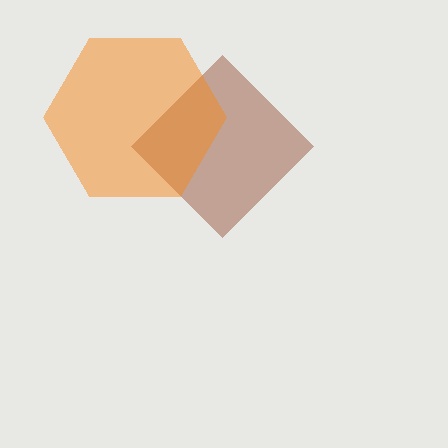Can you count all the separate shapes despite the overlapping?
Yes, there are 2 separate shapes.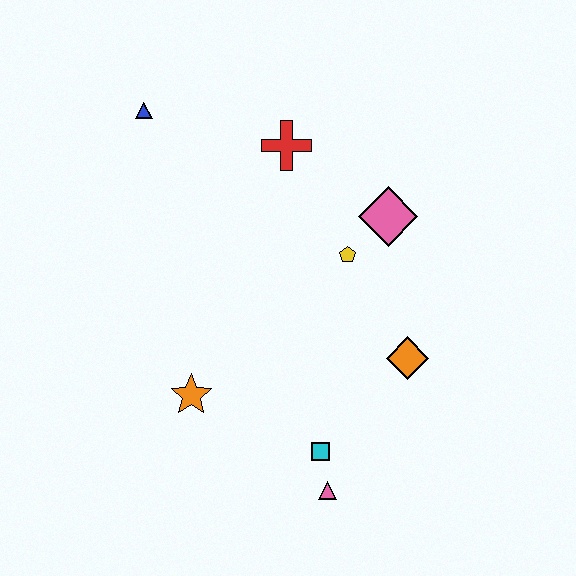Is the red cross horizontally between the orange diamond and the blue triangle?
Yes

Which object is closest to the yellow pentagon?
The pink diamond is closest to the yellow pentagon.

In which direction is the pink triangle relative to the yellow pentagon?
The pink triangle is below the yellow pentagon.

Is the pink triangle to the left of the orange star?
No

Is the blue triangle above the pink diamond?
Yes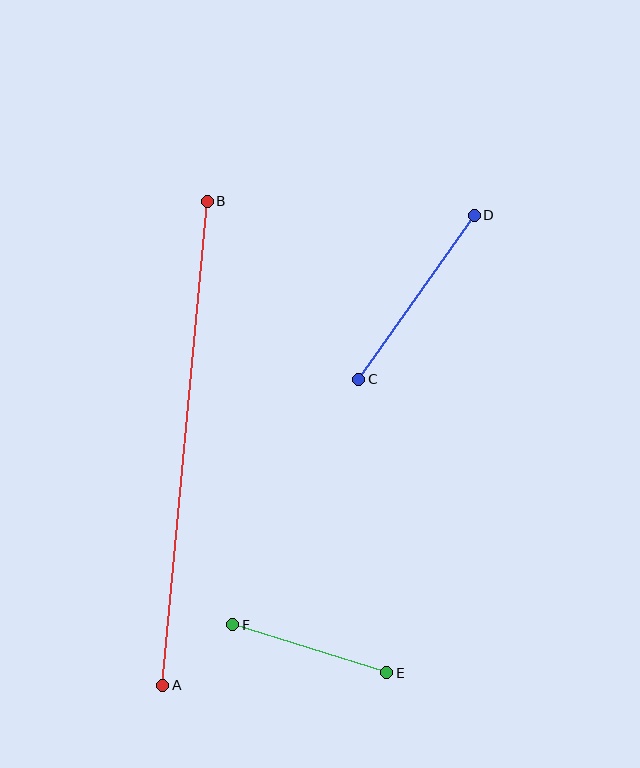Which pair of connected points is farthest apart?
Points A and B are farthest apart.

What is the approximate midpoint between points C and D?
The midpoint is at approximately (416, 297) pixels.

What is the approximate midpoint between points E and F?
The midpoint is at approximately (310, 649) pixels.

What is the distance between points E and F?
The distance is approximately 161 pixels.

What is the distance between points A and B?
The distance is approximately 486 pixels.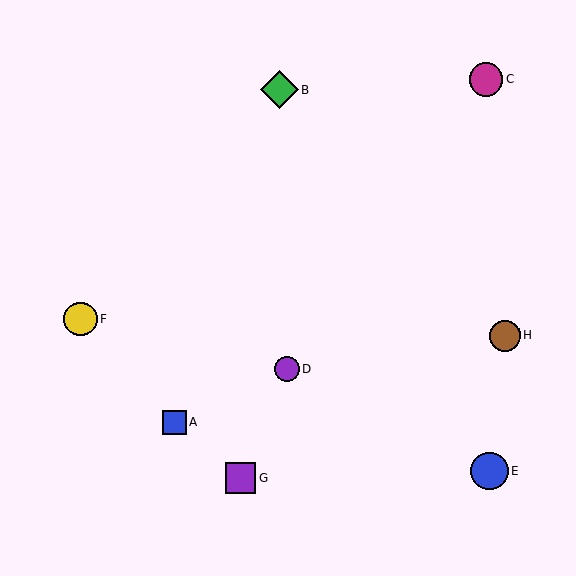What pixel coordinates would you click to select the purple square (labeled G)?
Click at (241, 478) to select the purple square G.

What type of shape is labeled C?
Shape C is a magenta circle.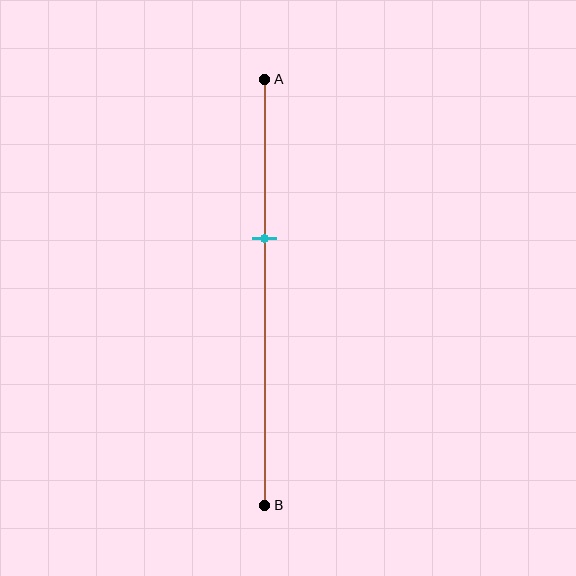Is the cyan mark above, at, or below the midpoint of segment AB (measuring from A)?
The cyan mark is above the midpoint of segment AB.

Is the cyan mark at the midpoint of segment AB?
No, the mark is at about 35% from A, not at the 50% midpoint.